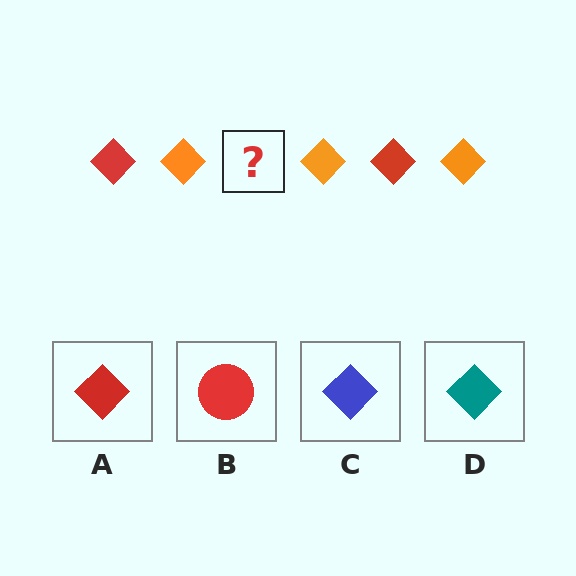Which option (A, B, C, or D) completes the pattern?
A.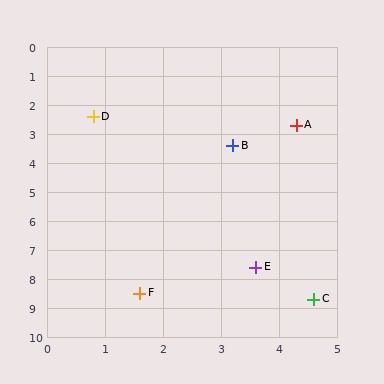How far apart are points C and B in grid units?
Points C and B are about 5.5 grid units apart.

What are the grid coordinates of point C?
Point C is at approximately (4.6, 8.7).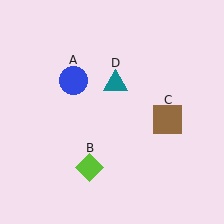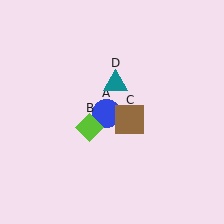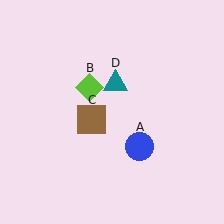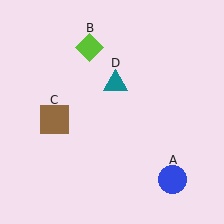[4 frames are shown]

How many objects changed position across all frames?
3 objects changed position: blue circle (object A), lime diamond (object B), brown square (object C).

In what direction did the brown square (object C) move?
The brown square (object C) moved left.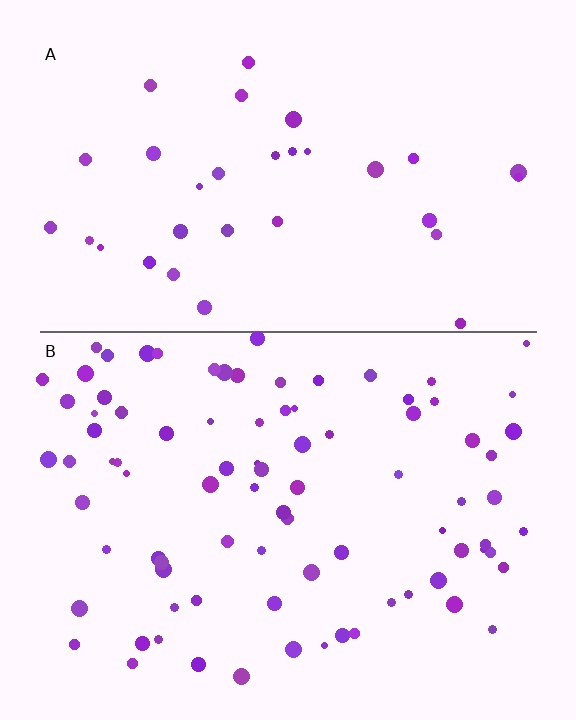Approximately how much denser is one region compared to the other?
Approximately 2.6× — region B over region A.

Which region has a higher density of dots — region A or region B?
B (the bottom).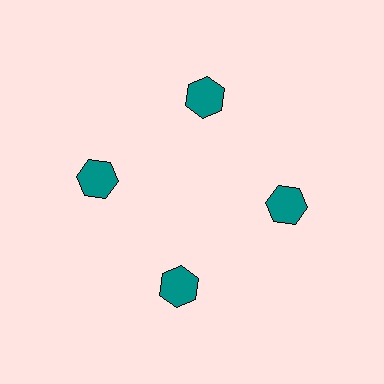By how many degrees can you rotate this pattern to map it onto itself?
The pattern maps onto itself every 90 degrees of rotation.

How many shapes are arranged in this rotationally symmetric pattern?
There are 4 shapes, arranged in 4 groups of 1.